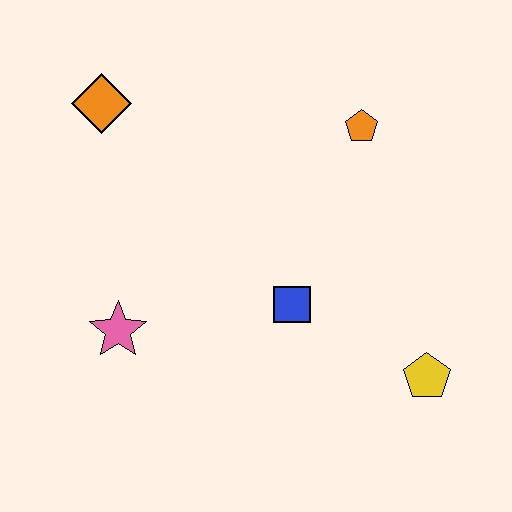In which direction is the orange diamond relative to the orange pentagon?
The orange diamond is to the left of the orange pentagon.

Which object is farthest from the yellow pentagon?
The orange diamond is farthest from the yellow pentagon.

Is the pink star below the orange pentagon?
Yes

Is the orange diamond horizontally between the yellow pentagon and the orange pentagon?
No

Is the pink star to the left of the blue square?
Yes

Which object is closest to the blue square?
The yellow pentagon is closest to the blue square.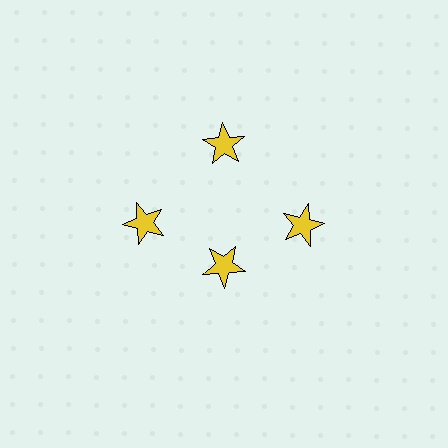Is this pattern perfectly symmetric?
No. The 4 yellow stars are arranged in a ring, but one element near the 6 o'clock position is pulled inward toward the center, breaking the 4-fold rotational symmetry.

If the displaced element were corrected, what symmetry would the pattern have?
It would have 4-fold rotational symmetry — the pattern would map onto itself every 90 degrees.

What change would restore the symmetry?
The symmetry would be restored by moving it outward, back onto the ring so that all 4 stars sit at equal angles and equal distance from the center.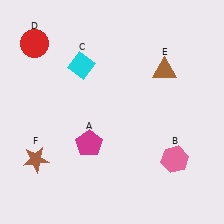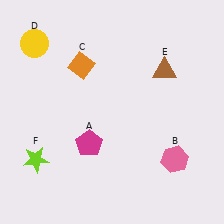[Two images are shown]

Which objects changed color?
C changed from cyan to orange. D changed from red to yellow. F changed from brown to lime.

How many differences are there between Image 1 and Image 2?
There are 3 differences between the two images.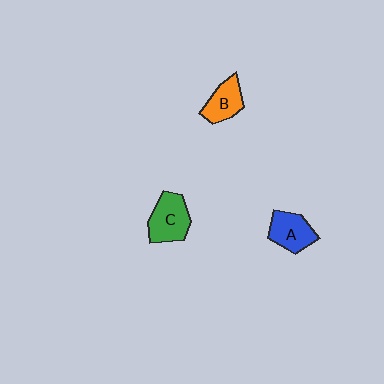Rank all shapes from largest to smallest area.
From largest to smallest: C (green), A (blue), B (orange).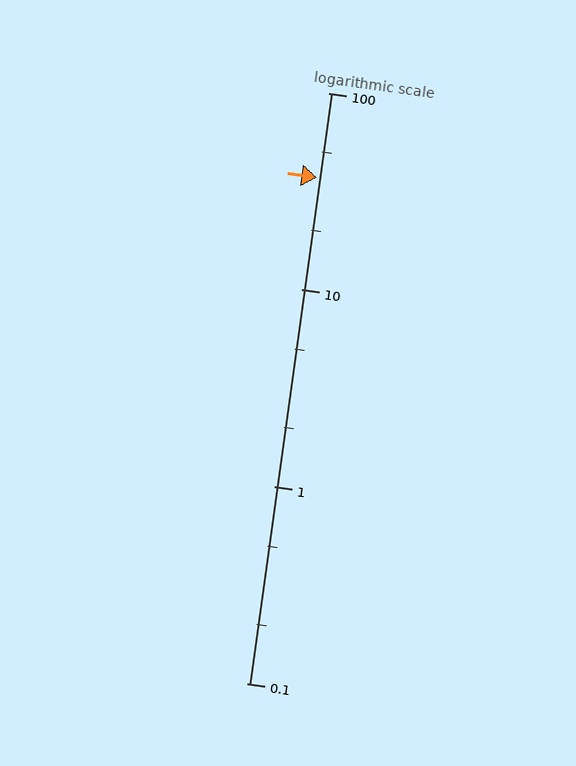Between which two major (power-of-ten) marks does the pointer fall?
The pointer is between 10 and 100.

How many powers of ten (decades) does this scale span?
The scale spans 3 decades, from 0.1 to 100.